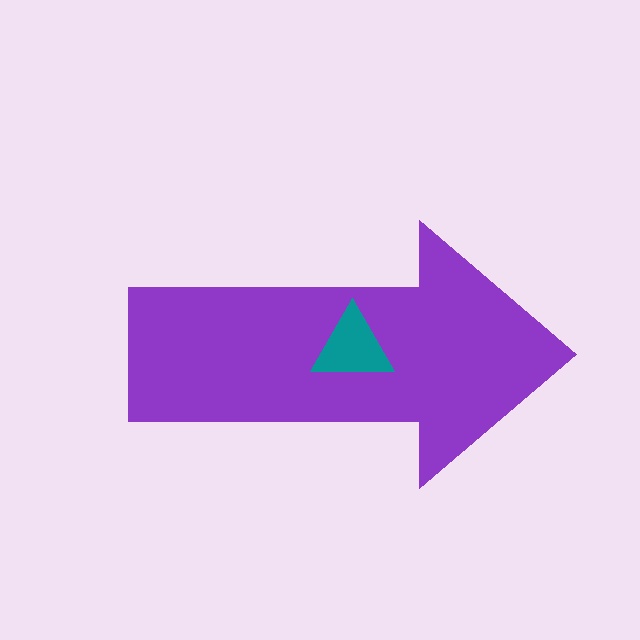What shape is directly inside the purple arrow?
The teal triangle.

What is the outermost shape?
The purple arrow.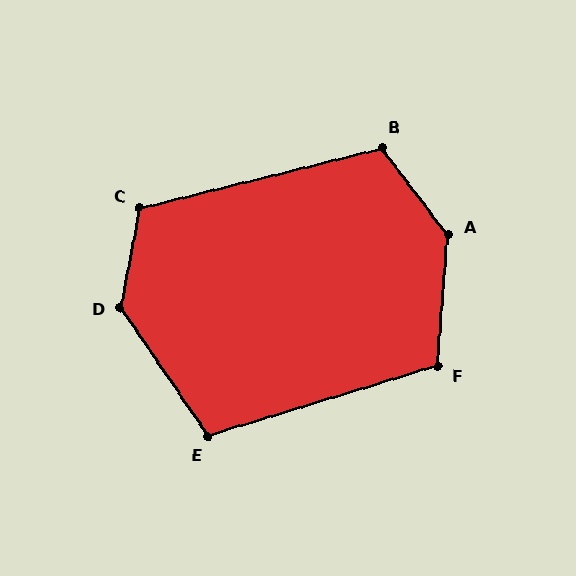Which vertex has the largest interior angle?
A, at approximately 138 degrees.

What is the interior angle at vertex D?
Approximately 135 degrees (obtuse).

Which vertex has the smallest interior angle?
E, at approximately 107 degrees.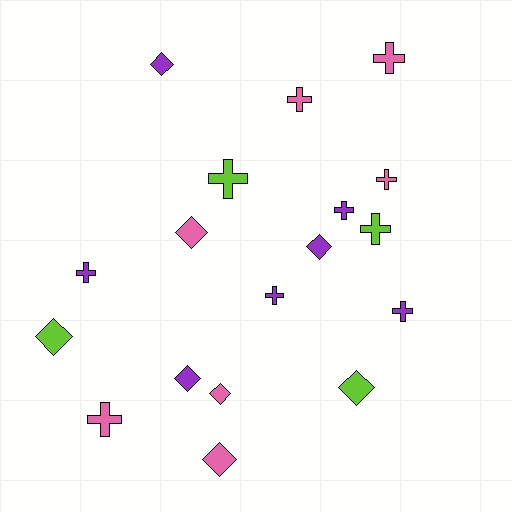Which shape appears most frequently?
Cross, with 10 objects.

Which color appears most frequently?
Pink, with 7 objects.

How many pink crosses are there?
There are 4 pink crosses.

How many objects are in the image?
There are 18 objects.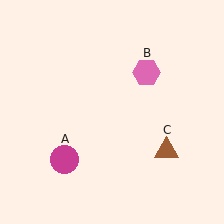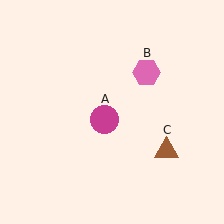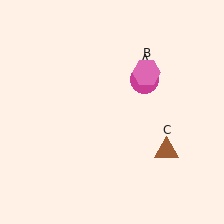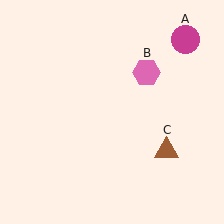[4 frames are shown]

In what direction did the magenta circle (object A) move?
The magenta circle (object A) moved up and to the right.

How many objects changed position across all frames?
1 object changed position: magenta circle (object A).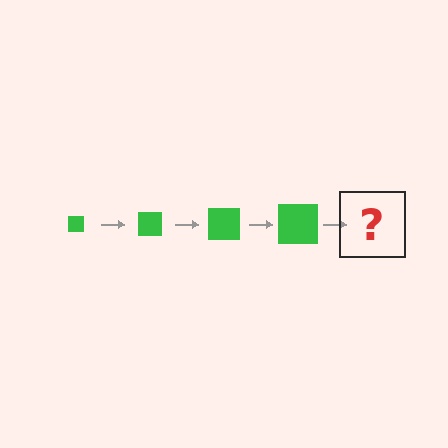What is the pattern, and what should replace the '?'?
The pattern is that the square gets progressively larger each step. The '?' should be a green square, larger than the previous one.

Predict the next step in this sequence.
The next step is a green square, larger than the previous one.